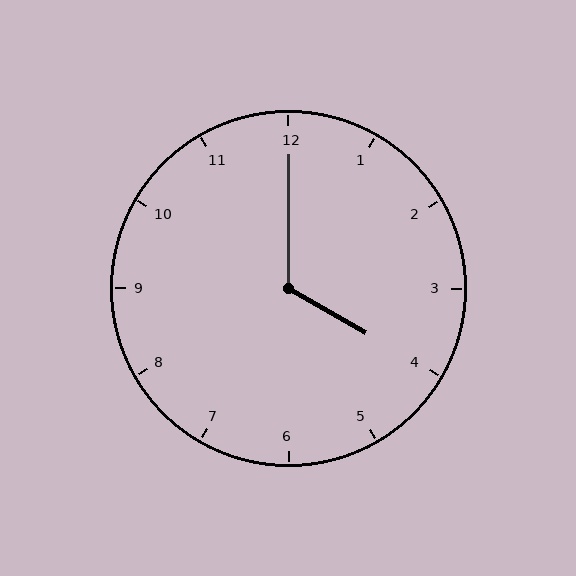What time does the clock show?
4:00.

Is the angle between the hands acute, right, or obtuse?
It is obtuse.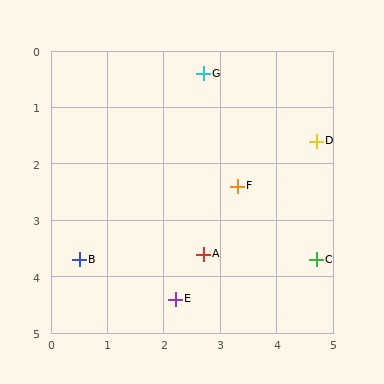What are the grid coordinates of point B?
Point B is at approximately (0.5, 3.7).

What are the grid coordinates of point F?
Point F is at approximately (3.3, 2.4).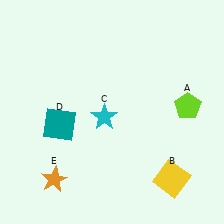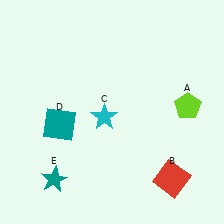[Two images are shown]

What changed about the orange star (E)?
In Image 1, E is orange. In Image 2, it changed to teal.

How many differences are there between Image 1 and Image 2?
There are 2 differences between the two images.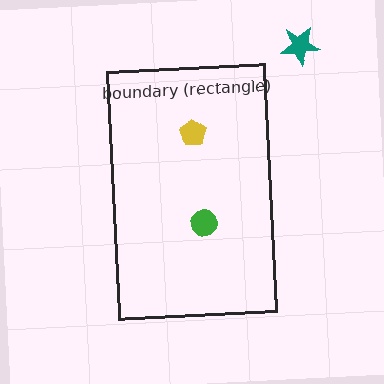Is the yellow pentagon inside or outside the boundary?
Inside.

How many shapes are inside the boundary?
2 inside, 1 outside.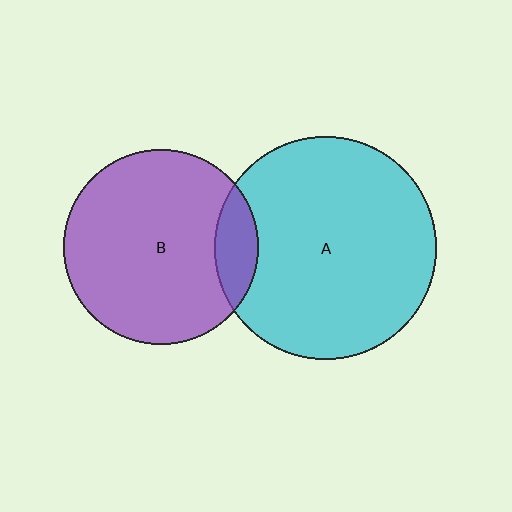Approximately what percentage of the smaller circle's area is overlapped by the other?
Approximately 15%.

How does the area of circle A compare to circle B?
Approximately 1.3 times.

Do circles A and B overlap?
Yes.